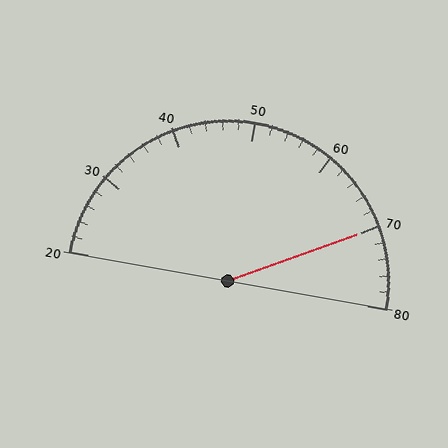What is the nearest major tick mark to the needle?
The nearest major tick mark is 70.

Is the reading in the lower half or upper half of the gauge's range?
The reading is in the upper half of the range (20 to 80).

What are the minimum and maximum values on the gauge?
The gauge ranges from 20 to 80.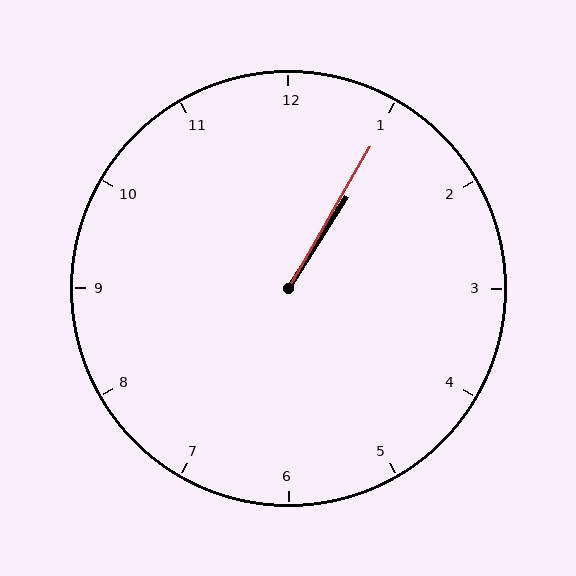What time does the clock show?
1:05.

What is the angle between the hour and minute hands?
Approximately 2 degrees.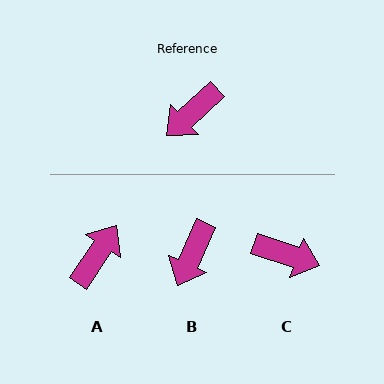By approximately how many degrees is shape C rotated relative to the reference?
Approximately 119 degrees counter-clockwise.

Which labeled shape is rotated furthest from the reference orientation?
A, about 166 degrees away.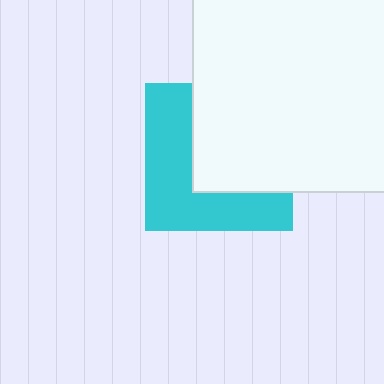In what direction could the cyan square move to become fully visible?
The cyan square could move toward the lower-left. That would shift it out from behind the white square entirely.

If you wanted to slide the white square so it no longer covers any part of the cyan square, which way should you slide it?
Slide it toward the upper-right — that is the most direct way to separate the two shapes.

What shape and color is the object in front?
The object in front is a white square.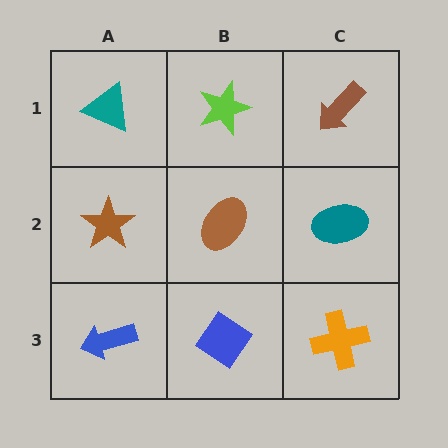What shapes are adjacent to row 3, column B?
A brown ellipse (row 2, column B), a blue arrow (row 3, column A), an orange cross (row 3, column C).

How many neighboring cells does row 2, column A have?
3.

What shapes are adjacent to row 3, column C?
A teal ellipse (row 2, column C), a blue diamond (row 3, column B).